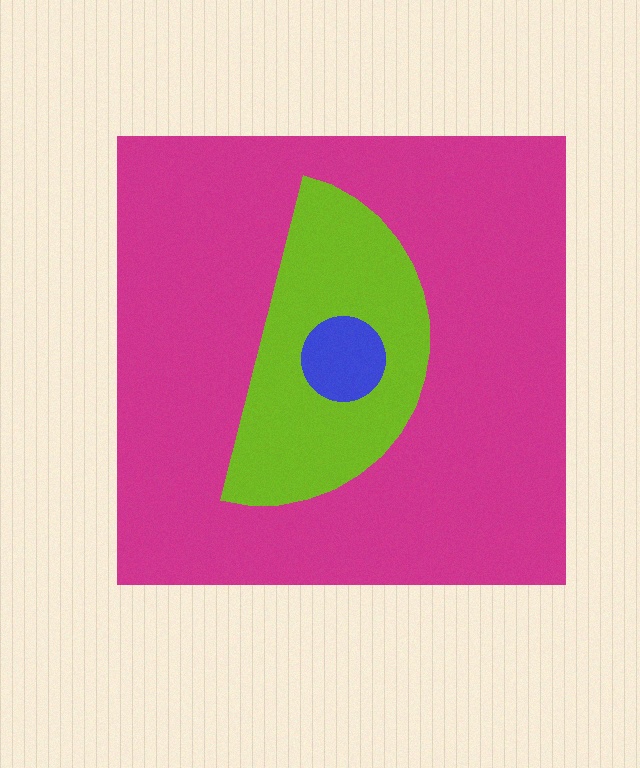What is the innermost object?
The blue circle.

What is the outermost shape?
The magenta square.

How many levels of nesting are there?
3.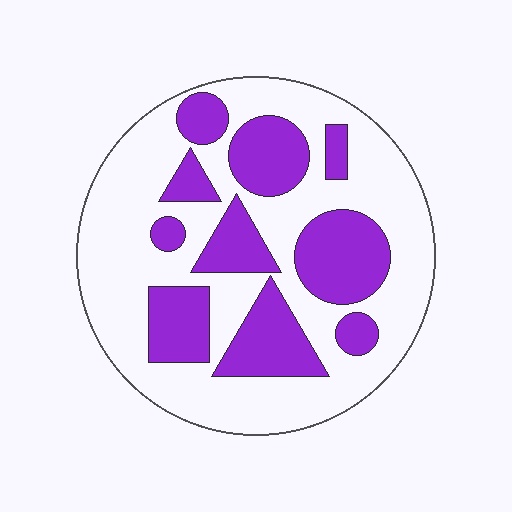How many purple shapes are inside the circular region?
10.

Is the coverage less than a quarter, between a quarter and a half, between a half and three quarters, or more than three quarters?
Between a quarter and a half.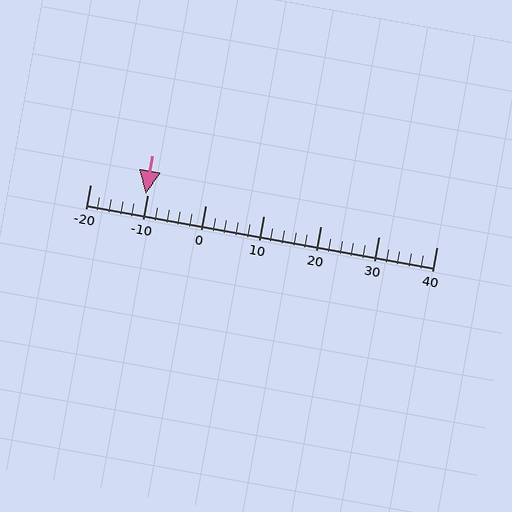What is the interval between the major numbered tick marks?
The major tick marks are spaced 10 units apart.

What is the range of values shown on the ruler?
The ruler shows values from -20 to 40.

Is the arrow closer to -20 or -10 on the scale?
The arrow is closer to -10.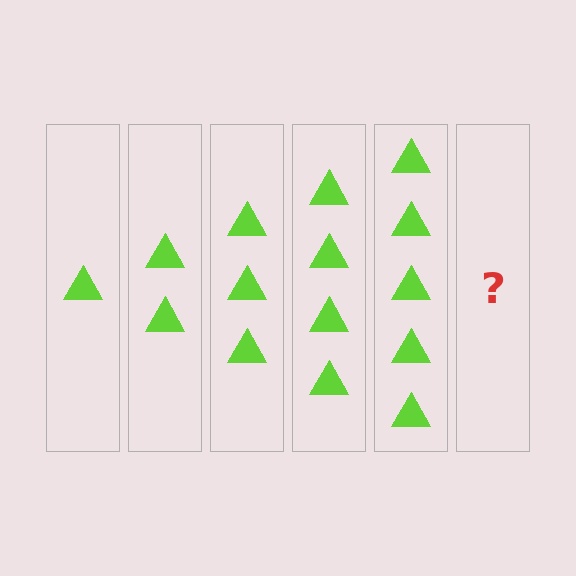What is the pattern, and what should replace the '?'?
The pattern is that each step adds one more triangle. The '?' should be 6 triangles.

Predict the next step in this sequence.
The next step is 6 triangles.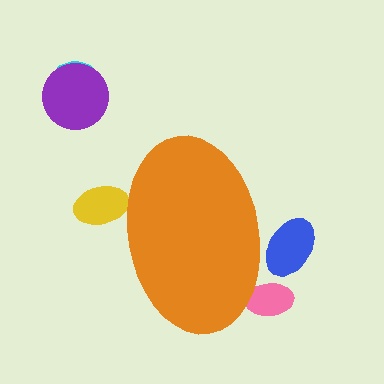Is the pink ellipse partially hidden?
Yes, the pink ellipse is partially hidden behind the orange ellipse.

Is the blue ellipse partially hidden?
Yes, the blue ellipse is partially hidden behind the orange ellipse.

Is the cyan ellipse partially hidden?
No, the cyan ellipse is fully visible.